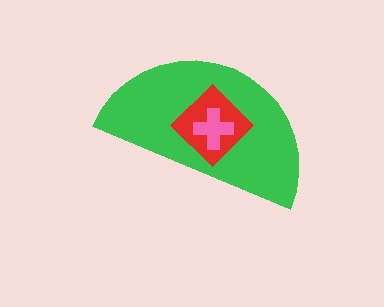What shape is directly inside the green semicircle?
The red diamond.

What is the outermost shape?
The green semicircle.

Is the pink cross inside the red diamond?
Yes.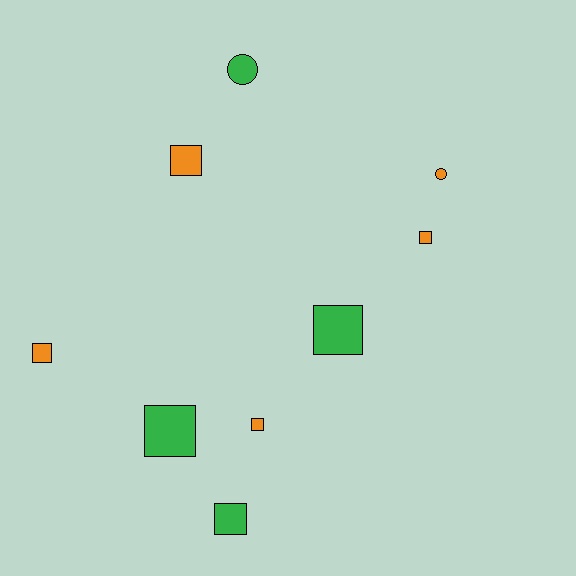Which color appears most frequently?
Orange, with 5 objects.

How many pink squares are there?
There are no pink squares.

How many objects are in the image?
There are 9 objects.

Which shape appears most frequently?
Square, with 7 objects.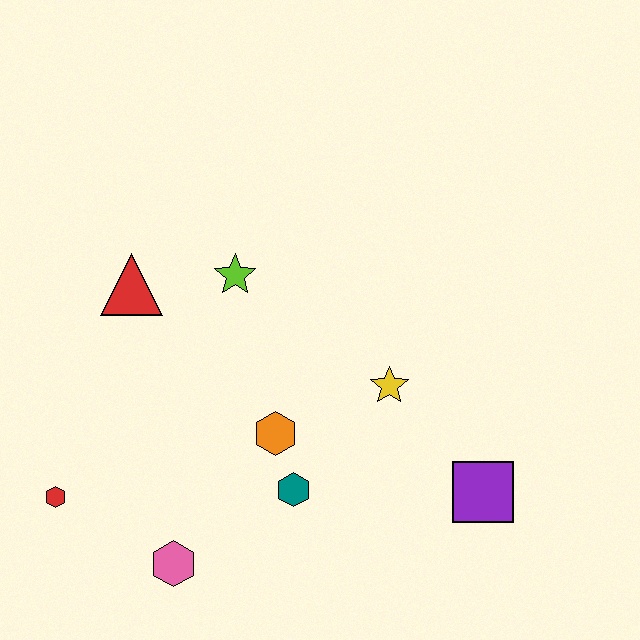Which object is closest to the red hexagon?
The pink hexagon is closest to the red hexagon.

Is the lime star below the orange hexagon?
No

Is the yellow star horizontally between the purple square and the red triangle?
Yes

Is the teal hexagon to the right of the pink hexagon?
Yes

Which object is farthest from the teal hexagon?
The red triangle is farthest from the teal hexagon.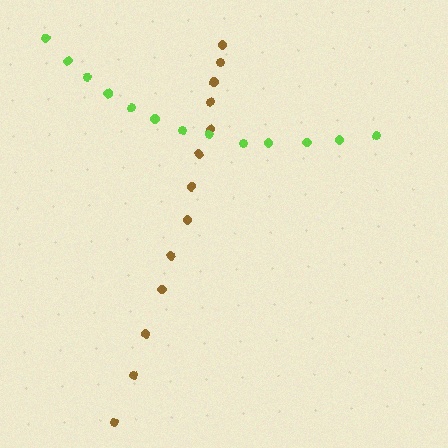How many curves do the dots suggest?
There are 2 distinct paths.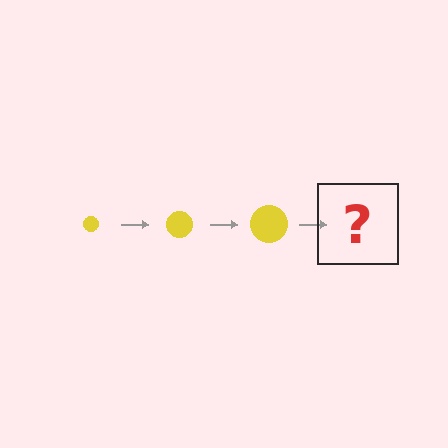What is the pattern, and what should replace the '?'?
The pattern is that the circle gets progressively larger each step. The '?' should be a yellow circle, larger than the previous one.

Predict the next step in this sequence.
The next step is a yellow circle, larger than the previous one.